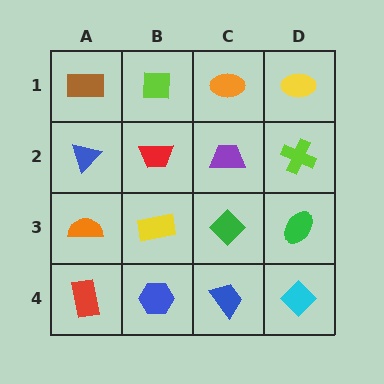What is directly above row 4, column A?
An orange semicircle.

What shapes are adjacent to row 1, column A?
A blue triangle (row 2, column A), a lime square (row 1, column B).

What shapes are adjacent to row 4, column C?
A green diamond (row 3, column C), a blue hexagon (row 4, column B), a cyan diamond (row 4, column D).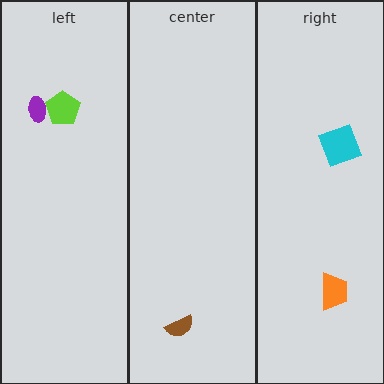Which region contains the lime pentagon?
The left region.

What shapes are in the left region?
The lime pentagon, the purple ellipse.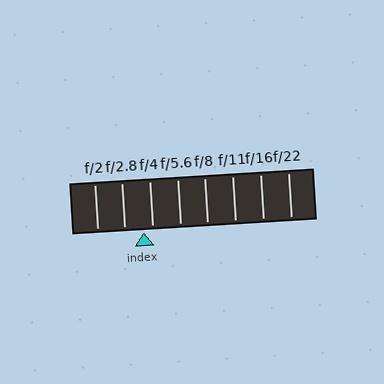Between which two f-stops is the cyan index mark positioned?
The index mark is between f/2.8 and f/4.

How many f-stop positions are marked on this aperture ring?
There are 8 f-stop positions marked.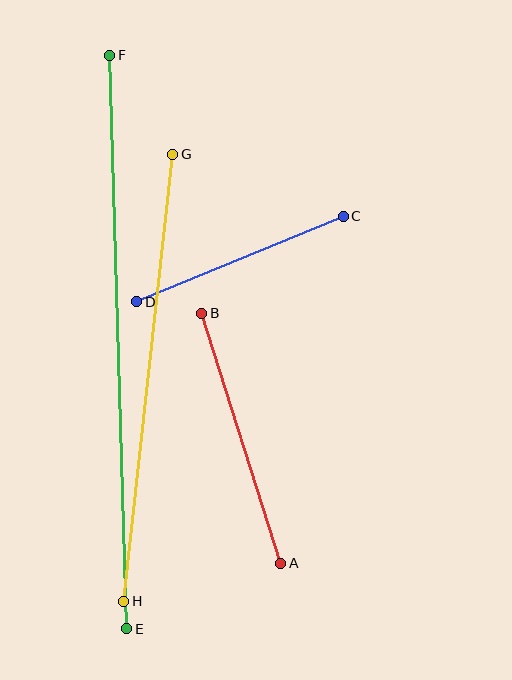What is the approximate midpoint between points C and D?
The midpoint is at approximately (240, 259) pixels.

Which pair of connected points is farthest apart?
Points E and F are farthest apart.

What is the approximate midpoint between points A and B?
The midpoint is at approximately (241, 438) pixels.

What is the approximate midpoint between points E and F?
The midpoint is at approximately (118, 342) pixels.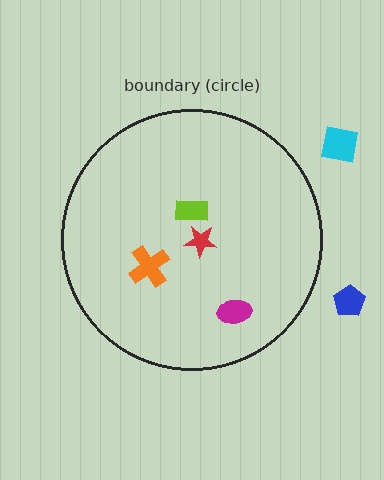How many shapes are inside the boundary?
4 inside, 2 outside.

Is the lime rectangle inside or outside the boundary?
Inside.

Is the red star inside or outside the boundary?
Inside.